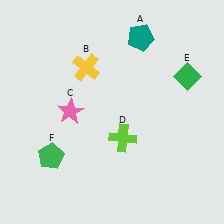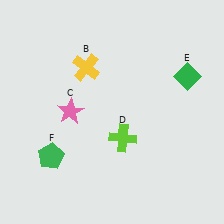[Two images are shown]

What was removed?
The teal pentagon (A) was removed in Image 2.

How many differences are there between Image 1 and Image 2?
There is 1 difference between the two images.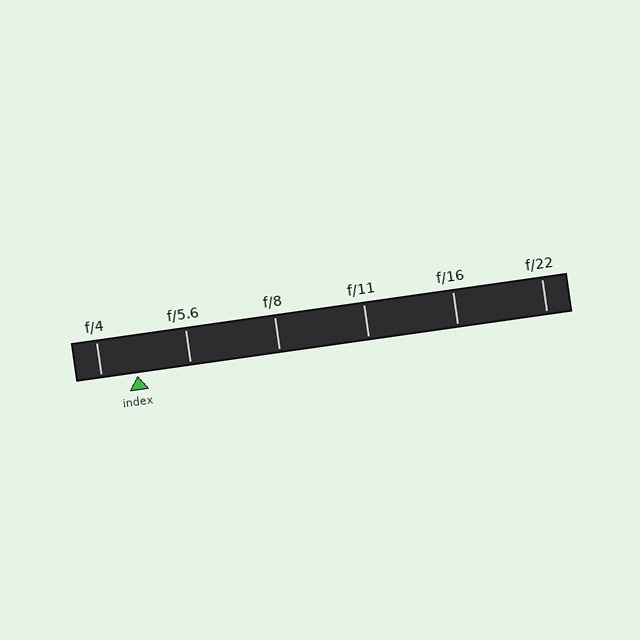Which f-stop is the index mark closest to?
The index mark is closest to f/4.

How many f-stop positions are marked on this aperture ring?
There are 6 f-stop positions marked.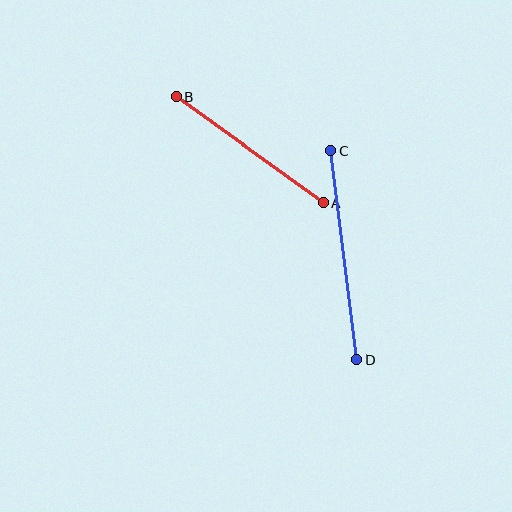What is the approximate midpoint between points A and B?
The midpoint is at approximately (250, 150) pixels.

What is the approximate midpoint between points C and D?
The midpoint is at approximately (344, 255) pixels.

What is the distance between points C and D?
The distance is approximately 210 pixels.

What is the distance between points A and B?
The distance is approximately 182 pixels.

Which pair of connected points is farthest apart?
Points C and D are farthest apart.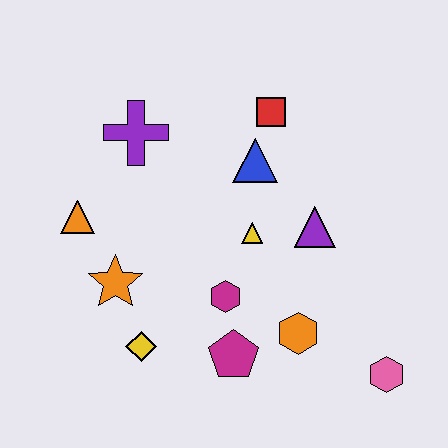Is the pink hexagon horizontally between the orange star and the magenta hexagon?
No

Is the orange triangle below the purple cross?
Yes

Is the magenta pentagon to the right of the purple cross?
Yes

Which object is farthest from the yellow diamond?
The red square is farthest from the yellow diamond.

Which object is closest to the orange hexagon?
The magenta pentagon is closest to the orange hexagon.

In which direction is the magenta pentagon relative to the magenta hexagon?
The magenta pentagon is below the magenta hexagon.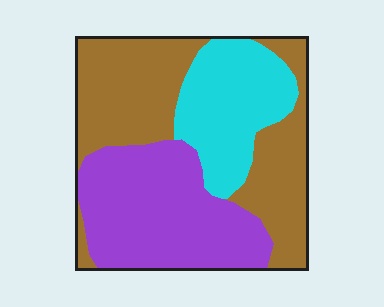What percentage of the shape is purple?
Purple takes up between a third and a half of the shape.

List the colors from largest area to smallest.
From largest to smallest: brown, purple, cyan.